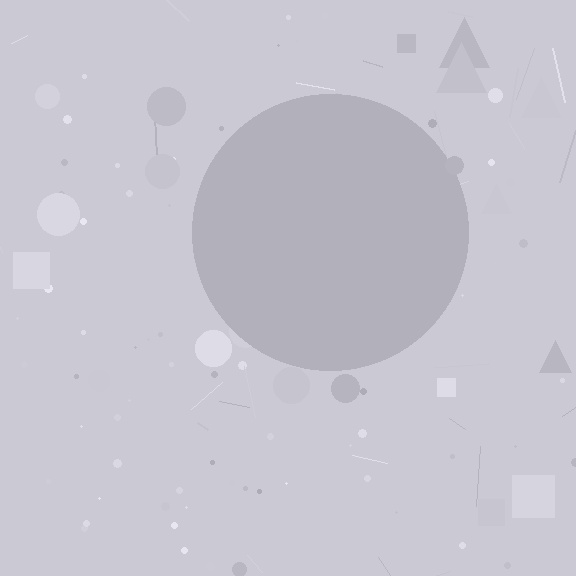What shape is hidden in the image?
A circle is hidden in the image.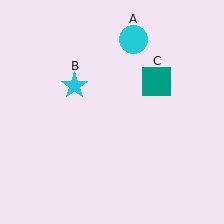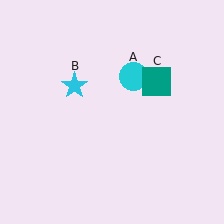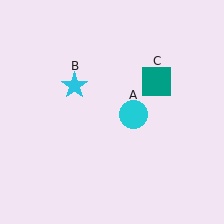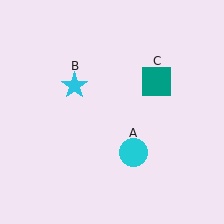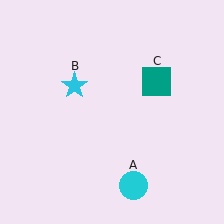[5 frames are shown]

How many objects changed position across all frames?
1 object changed position: cyan circle (object A).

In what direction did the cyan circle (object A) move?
The cyan circle (object A) moved down.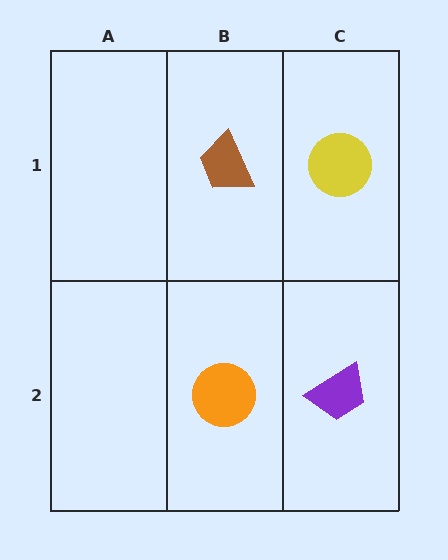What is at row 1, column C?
A yellow circle.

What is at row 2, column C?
A purple trapezoid.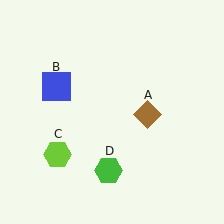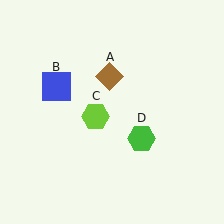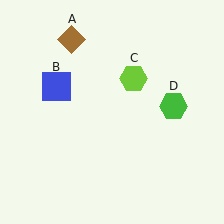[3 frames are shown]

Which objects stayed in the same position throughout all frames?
Blue square (object B) remained stationary.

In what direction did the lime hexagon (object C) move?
The lime hexagon (object C) moved up and to the right.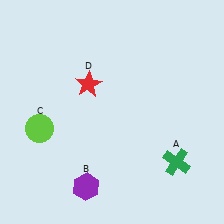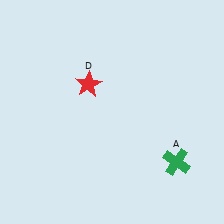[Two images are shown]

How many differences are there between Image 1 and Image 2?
There are 2 differences between the two images.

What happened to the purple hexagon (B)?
The purple hexagon (B) was removed in Image 2. It was in the bottom-left area of Image 1.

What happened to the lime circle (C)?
The lime circle (C) was removed in Image 2. It was in the bottom-left area of Image 1.